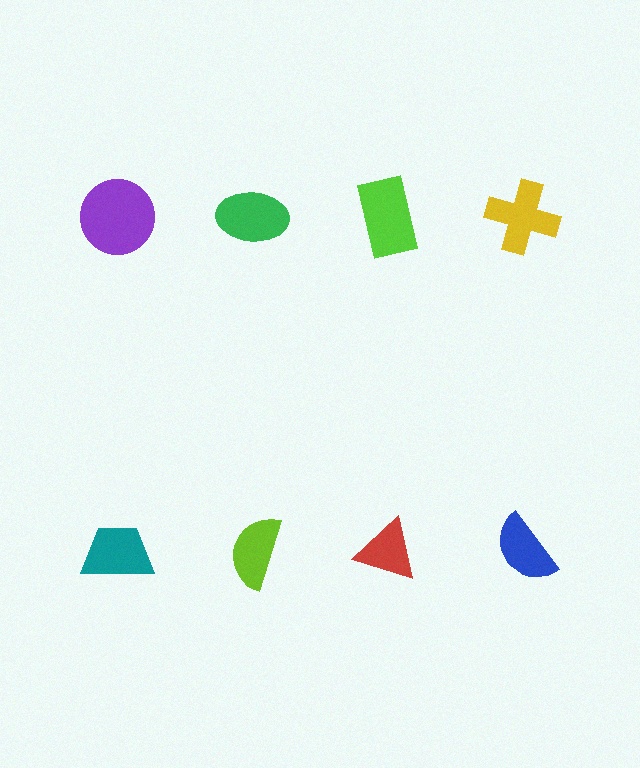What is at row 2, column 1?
A teal trapezoid.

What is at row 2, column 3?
A red triangle.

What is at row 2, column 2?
A lime semicircle.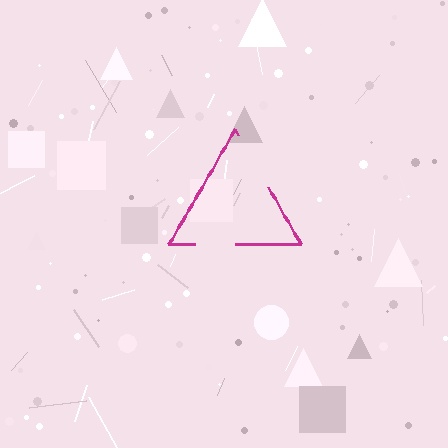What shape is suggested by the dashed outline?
The dashed outline suggests a triangle.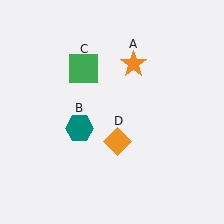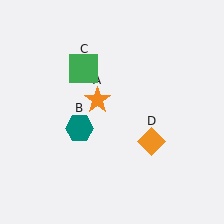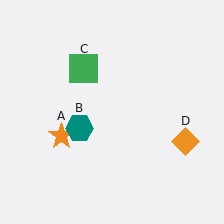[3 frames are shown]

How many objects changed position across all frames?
2 objects changed position: orange star (object A), orange diamond (object D).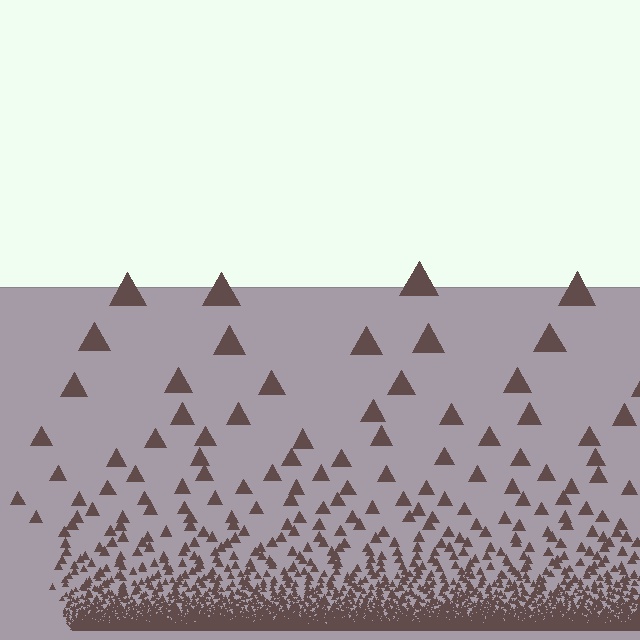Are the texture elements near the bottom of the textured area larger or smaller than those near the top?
Smaller. The gradient is inverted — elements near the bottom are smaller and denser.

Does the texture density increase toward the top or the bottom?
Density increases toward the bottom.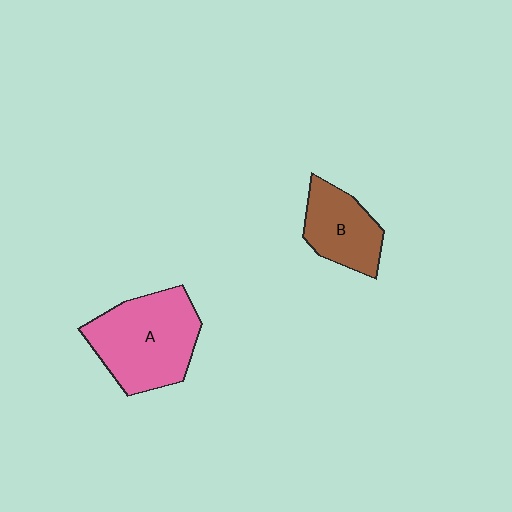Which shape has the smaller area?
Shape B (brown).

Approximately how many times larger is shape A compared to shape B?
Approximately 1.7 times.